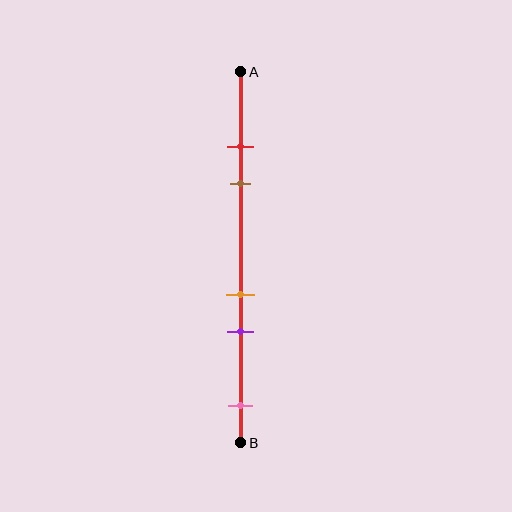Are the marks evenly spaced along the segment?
No, the marks are not evenly spaced.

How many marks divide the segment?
There are 5 marks dividing the segment.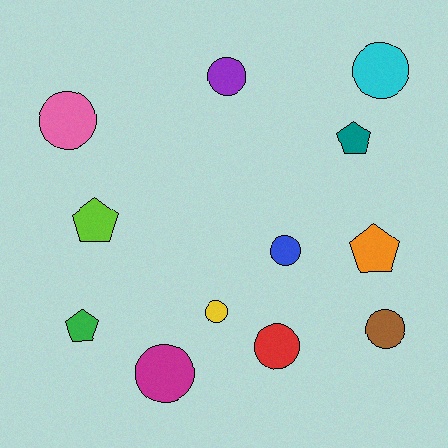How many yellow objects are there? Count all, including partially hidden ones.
There is 1 yellow object.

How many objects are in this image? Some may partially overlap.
There are 12 objects.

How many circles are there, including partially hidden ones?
There are 8 circles.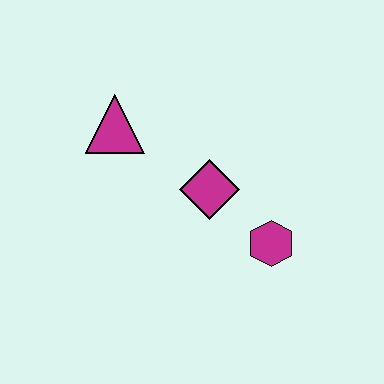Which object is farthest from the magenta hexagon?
The magenta triangle is farthest from the magenta hexagon.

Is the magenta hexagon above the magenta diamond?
No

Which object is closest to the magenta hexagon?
The magenta diamond is closest to the magenta hexagon.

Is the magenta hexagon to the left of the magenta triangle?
No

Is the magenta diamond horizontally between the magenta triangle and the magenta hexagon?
Yes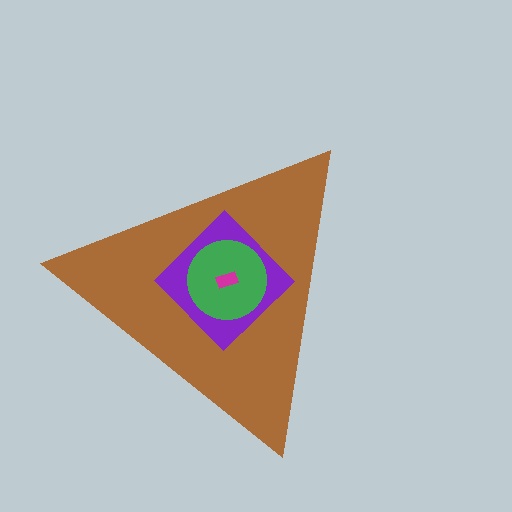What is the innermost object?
The magenta rectangle.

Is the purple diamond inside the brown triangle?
Yes.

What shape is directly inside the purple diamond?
The green circle.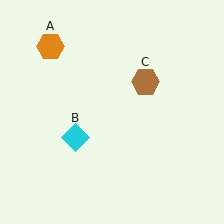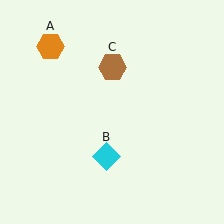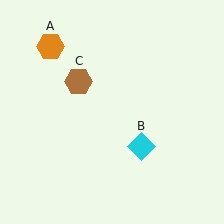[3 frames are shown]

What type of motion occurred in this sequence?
The cyan diamond (object B), brown hexagon (object C) rotated counterclockwise around the center of the scene.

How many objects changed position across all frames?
2 objects changed position: cyan diamond (object B), brown hexagon (object C).